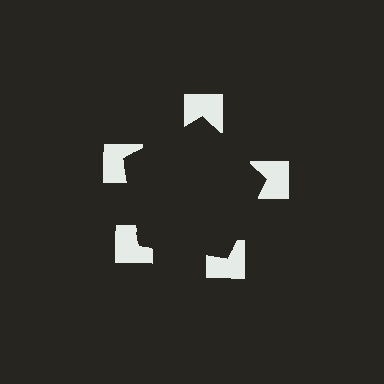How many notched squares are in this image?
There are 5 — one at each vertex of the illusory pentagon.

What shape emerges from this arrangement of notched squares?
An illusory pentagon — its edges are inferred from the aligned wedge cuts in the notched squares, not physically drawn.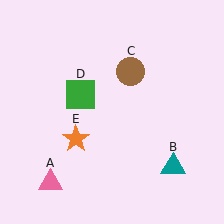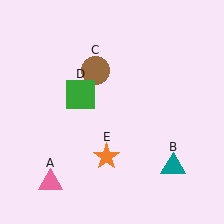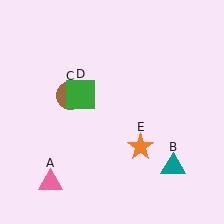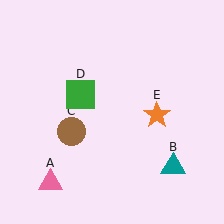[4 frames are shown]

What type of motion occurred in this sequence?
The brown circle (object C), orange star (object E) rotated counterclockwise around the center of the scene.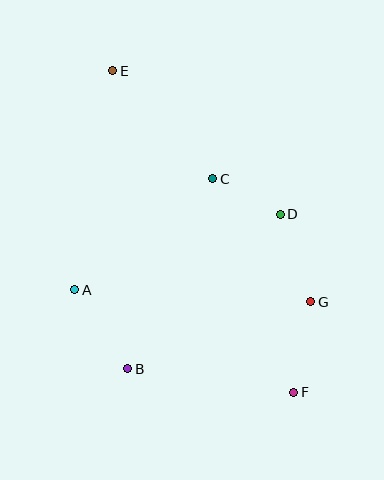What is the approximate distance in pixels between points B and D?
The distance between B and D is approximately 217 pixels.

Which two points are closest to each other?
Points C and D are closest to each other.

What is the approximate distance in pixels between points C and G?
The distance between C and G is approximately 157 pixels.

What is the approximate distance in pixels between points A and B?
The distance between A and B is approximately 95 pixels.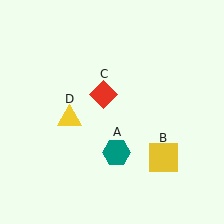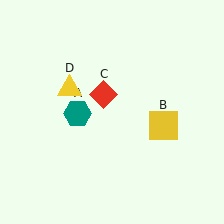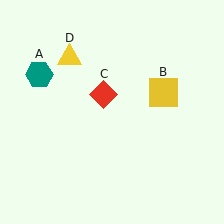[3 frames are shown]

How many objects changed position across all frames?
3 objects changed position: teal hexagon (object A), yellow square (object B), yellow triangle (object D).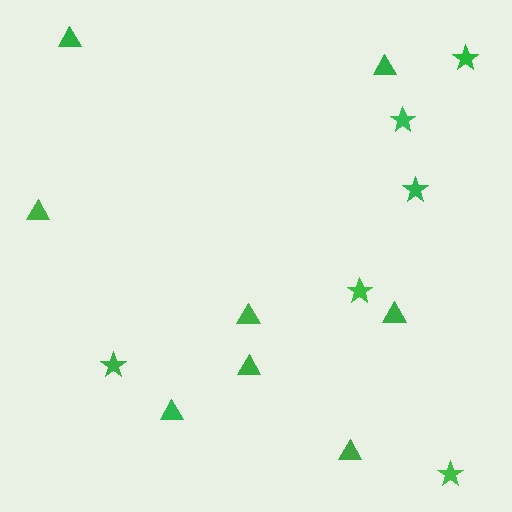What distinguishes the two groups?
There are 2 groups: one group of stars (6) and one group of triangles (8).